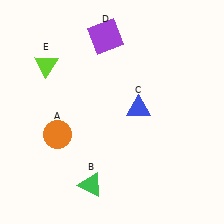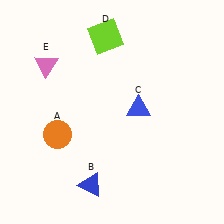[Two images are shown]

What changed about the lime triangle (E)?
In Image 1, E is lime. In Image 2, it changed to pink.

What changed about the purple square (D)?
In Image 1, D is purple. In Image 2, it changed to lime.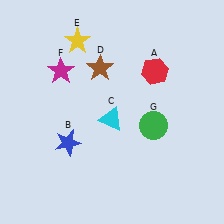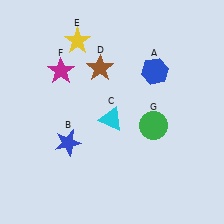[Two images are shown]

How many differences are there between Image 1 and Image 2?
There is 1 difference between the two images.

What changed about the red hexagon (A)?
In Image 1, A is red. In Image 2, it changed to blue.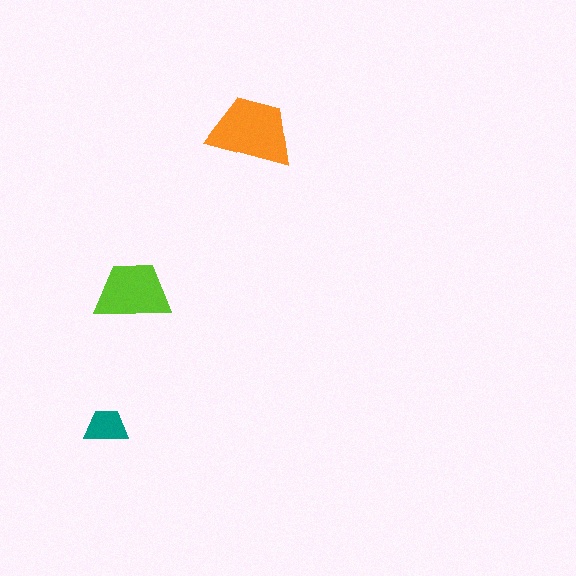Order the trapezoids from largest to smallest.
the orange one, the lime one, the teal one.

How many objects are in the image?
There are 3 objects in the image.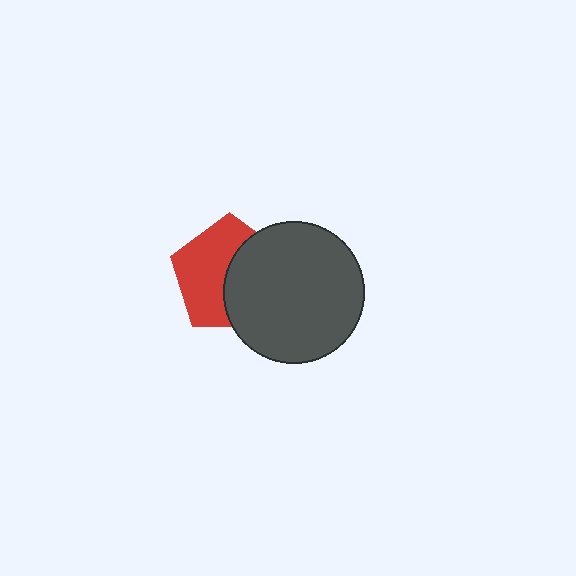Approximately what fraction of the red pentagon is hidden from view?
Roughly 47% of the red pentagon is hidden behind the dark gray circle.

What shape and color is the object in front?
The object in front is a dark gray circle.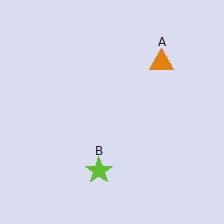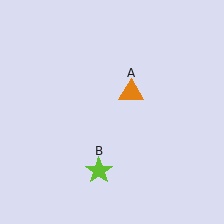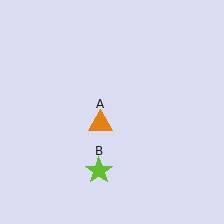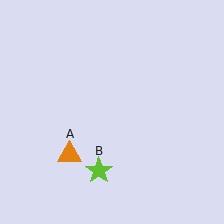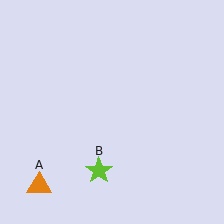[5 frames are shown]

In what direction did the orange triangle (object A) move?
The orange triangle (object A) moved down and to the left.